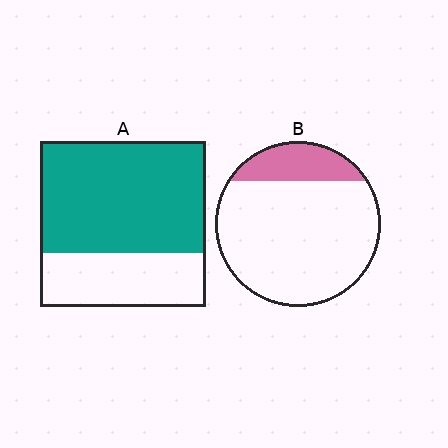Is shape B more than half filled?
No.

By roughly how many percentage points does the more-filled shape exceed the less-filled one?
By roughly 50 percentage points (A over B).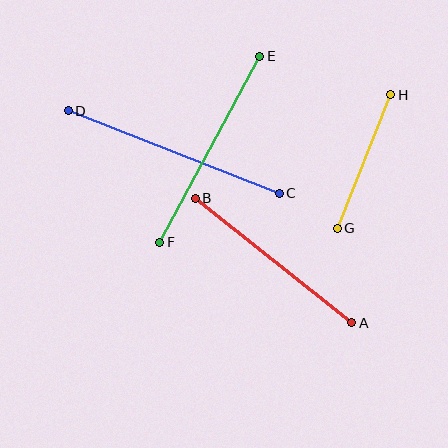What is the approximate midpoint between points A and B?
The midpoint is at approximately (274, 261) pixels.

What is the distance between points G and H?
The distance is approximately 144 pixels.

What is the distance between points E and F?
The distance is approximately 211 pixels.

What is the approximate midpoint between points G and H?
The midpoint is at approximately (364, 161) pixels.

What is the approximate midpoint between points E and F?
The midpoint is at approximately (210, 149) pixels.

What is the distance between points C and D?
The distance is approximately 227 pixels.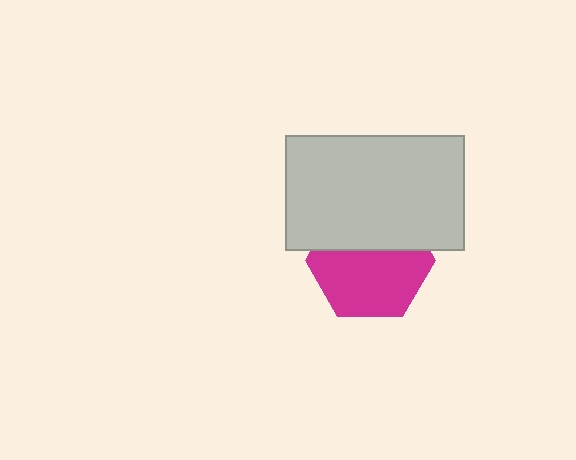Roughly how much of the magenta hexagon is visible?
About half of it is visible (roughly 60%).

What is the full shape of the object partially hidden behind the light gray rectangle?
The partially hidden object is a magenta hexagon.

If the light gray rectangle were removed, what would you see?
You would see the complete magenta hexagon.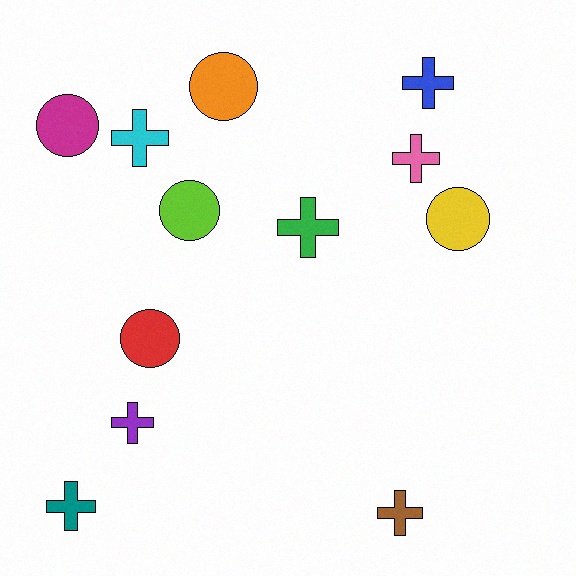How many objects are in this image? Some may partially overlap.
There are 12 objects.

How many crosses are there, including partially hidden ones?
There are 7 crosses.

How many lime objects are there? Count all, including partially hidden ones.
There is 1 lime object.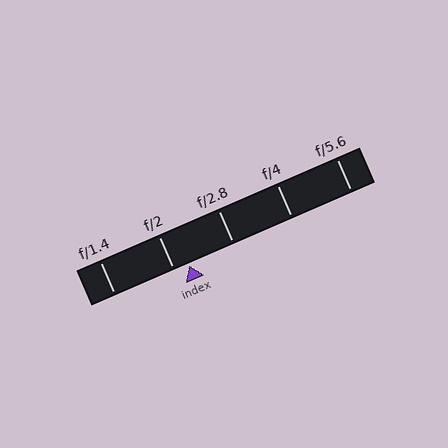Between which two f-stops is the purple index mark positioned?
The index mark is between f/2 and f/2.8.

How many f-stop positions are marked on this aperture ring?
There are 5 f-stop positions marked.